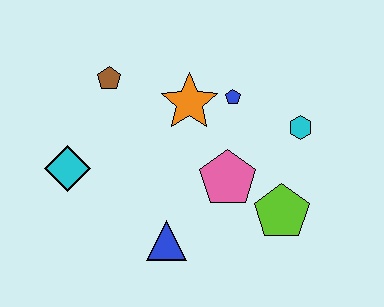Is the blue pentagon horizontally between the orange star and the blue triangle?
No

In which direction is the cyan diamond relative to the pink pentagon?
The cyan diamond is to the left of the pink pentagon.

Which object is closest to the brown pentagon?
The orange star is closest to the brown pentagon.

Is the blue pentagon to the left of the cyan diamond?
No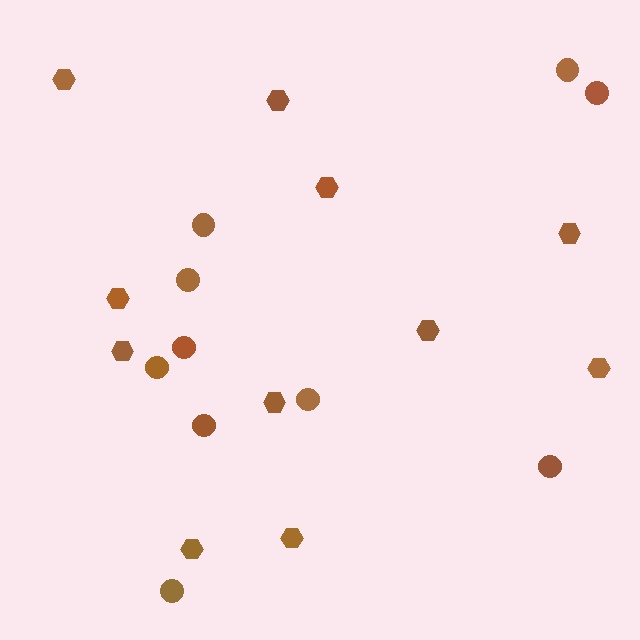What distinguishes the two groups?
There are 2 groups: one group of hexagons (11) and one group of circles (10).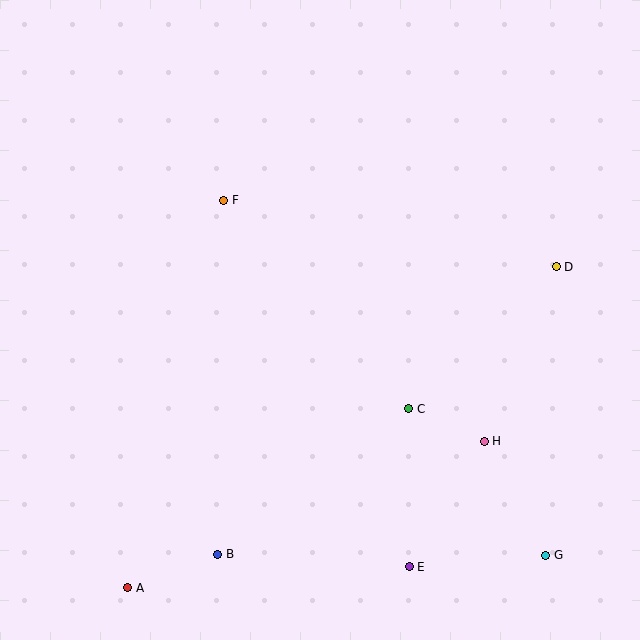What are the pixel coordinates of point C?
Point C is at (409, 409).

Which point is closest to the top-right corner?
Point D is closest to the top-right corner.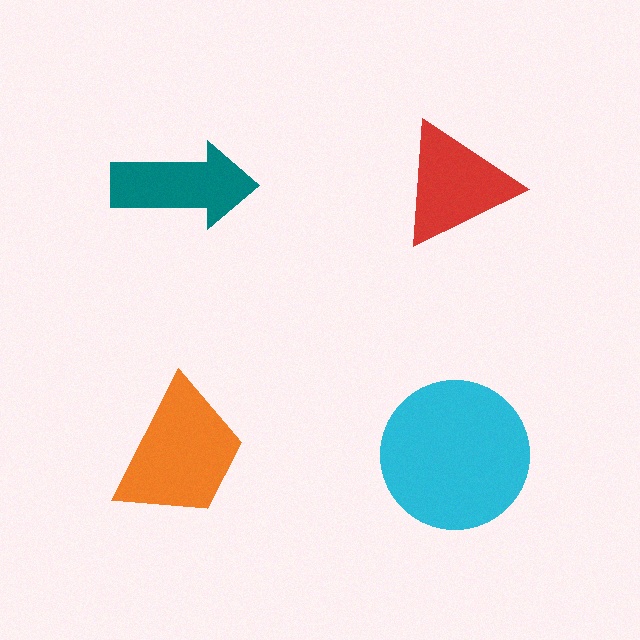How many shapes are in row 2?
2 shapes.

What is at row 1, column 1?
A teal arrow.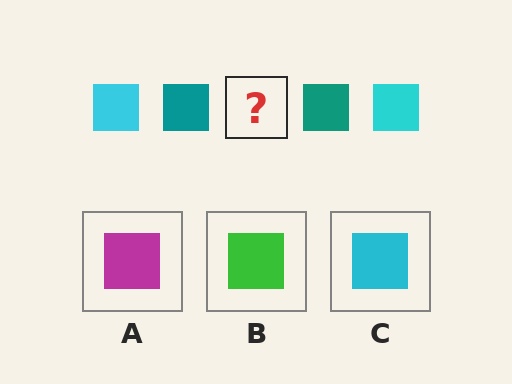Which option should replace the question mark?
Option C.